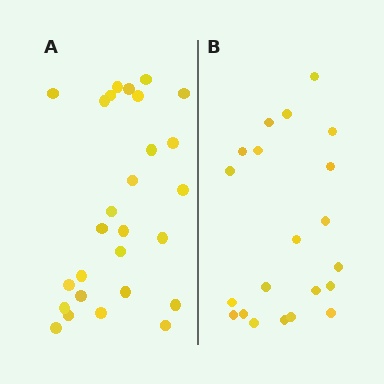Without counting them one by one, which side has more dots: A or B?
Region A (the left region) has more dots.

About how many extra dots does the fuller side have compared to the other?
Region A has about 6 more dots than region B.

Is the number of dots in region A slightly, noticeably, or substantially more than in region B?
Region A has noticeably more, but not dramatically so. The ratio is roughly 1.3 to 1.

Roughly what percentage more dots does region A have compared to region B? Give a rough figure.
About 30% more.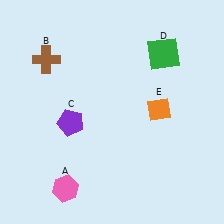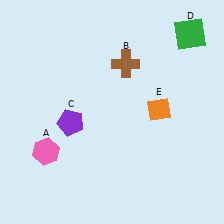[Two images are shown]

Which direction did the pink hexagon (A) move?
The pink hexagon (A) moved up.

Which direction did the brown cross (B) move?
The brown cross (B) moved right.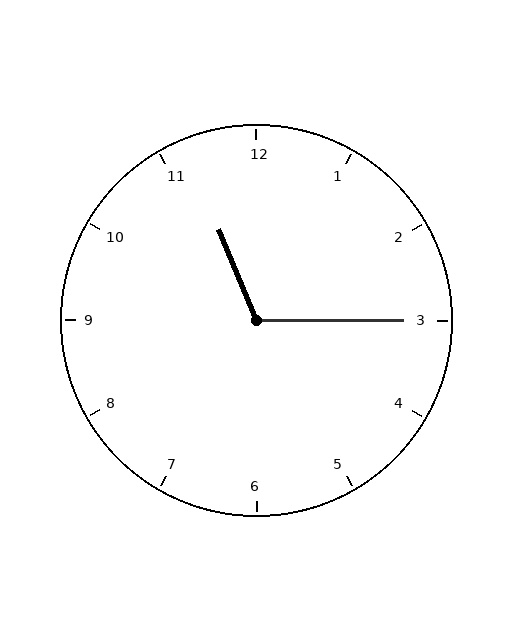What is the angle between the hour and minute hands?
Approximately 112 degrees.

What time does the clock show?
11:15.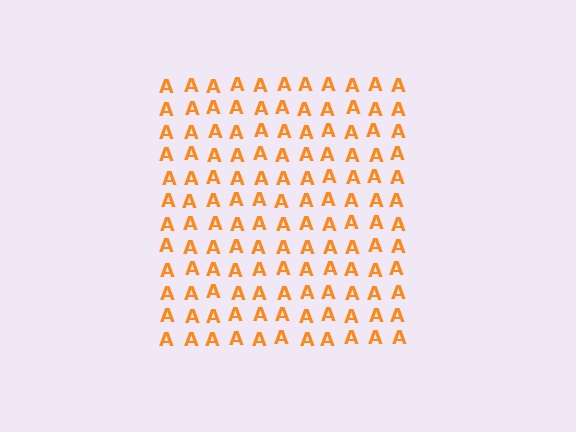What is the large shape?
The large shape is a square.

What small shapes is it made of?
It is made of small letter A's.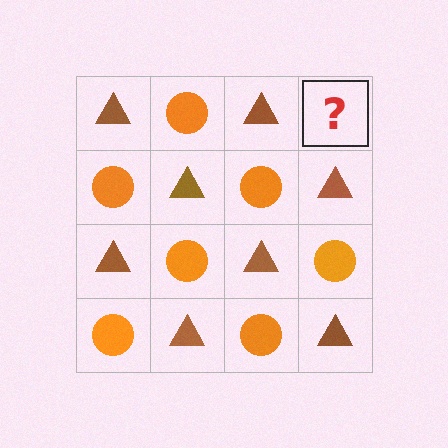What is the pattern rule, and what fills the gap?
The rule is that it alternates brown triangle and orange circle in a checkerboard pattern. The gap should be filled with an orange circle.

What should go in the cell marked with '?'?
The missing cell should contain an orange circle.